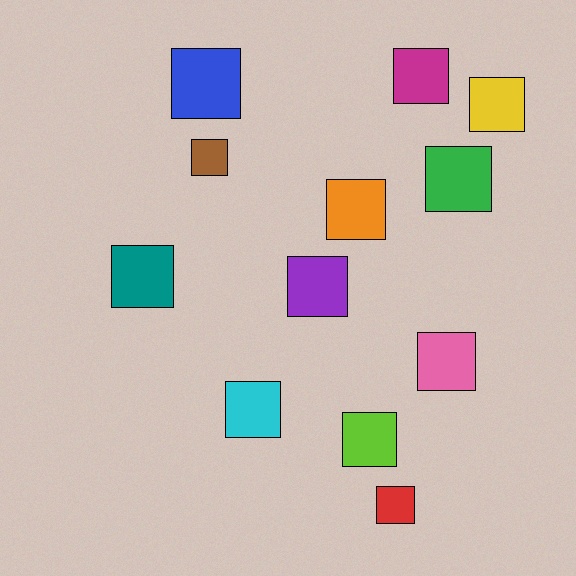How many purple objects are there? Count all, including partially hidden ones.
There is 1 purple object.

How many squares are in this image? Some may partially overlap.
There are 12 squares.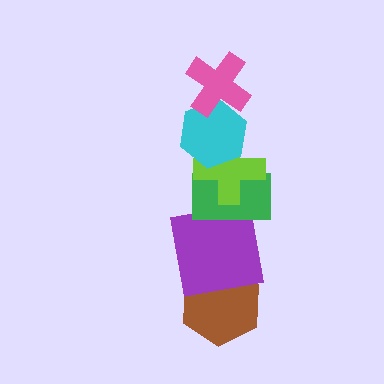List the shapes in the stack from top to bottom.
From top to bottom: the pink cross, the cyan hexagon, the lime cross, the green rectangle, the purple square, the brown hexagon.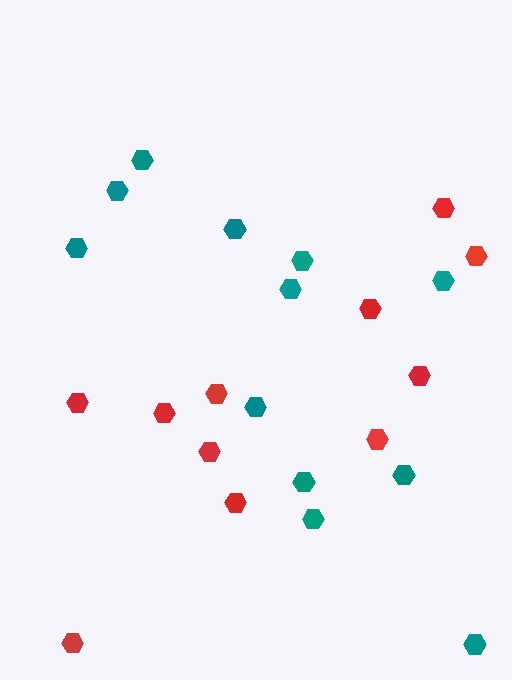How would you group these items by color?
There are 2 groups: one group of teal hexagons (12) and one group of red hexagons (11).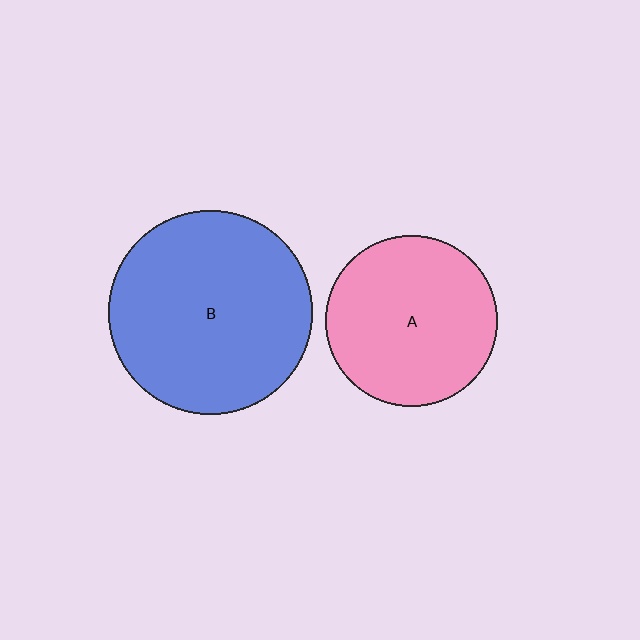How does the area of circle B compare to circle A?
Approximately 1.4 times.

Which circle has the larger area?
Circle B (blue).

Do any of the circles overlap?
No, none of the circles overlap.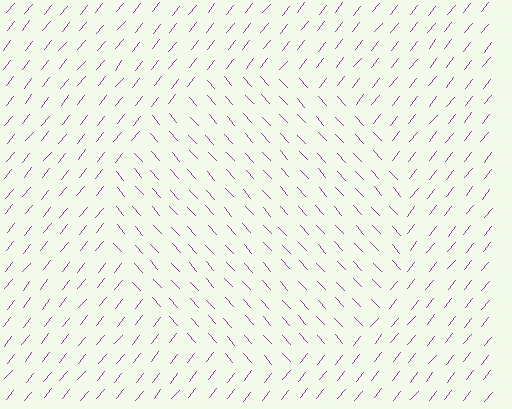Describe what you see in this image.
The image is filled with small purple line segments. A circle region in the image has lines oriented differently from the surrounding lines, creating a visible texture boundary.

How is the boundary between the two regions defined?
The boundary is defined purely by a change in line orientation (approximately 80 degrees difference). All lines are the same color and thickness.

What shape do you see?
I see a circle.